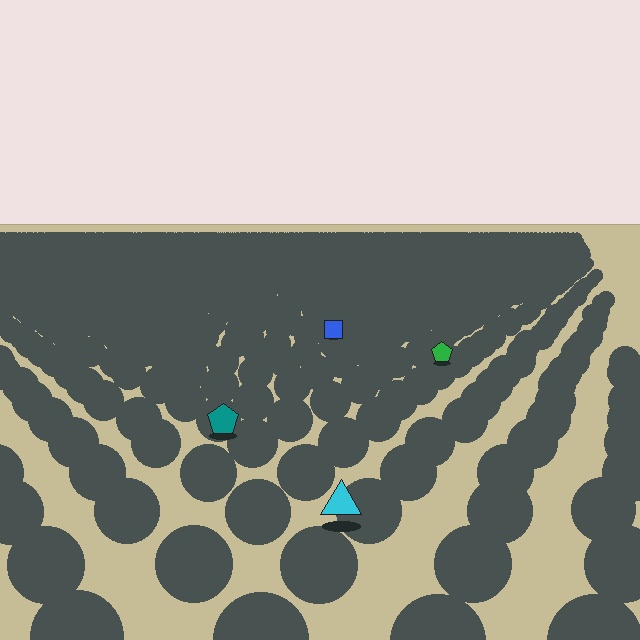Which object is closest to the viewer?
The cyan triangle is closest. The texture marks near it are larger and more spread out.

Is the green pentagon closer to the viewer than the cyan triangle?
No. The cyan triangle is closer — you can tell from the texture gradient: the ground texture is coarser near it.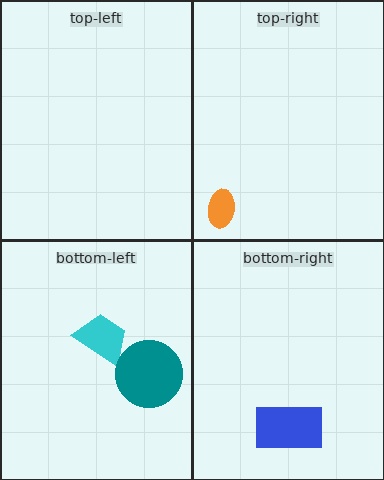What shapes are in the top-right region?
The orange ellipse.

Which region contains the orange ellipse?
The top-right region.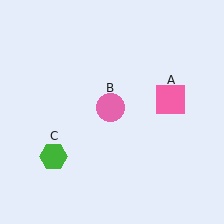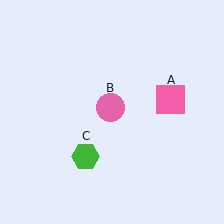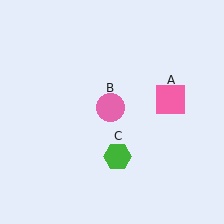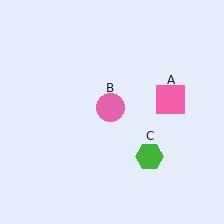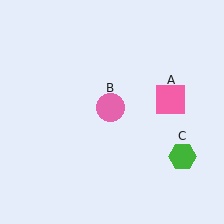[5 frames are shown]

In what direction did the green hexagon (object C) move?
The green hexagon (object C) moved right.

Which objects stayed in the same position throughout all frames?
Pink square (object A) and pink circle (object B) remained stationary.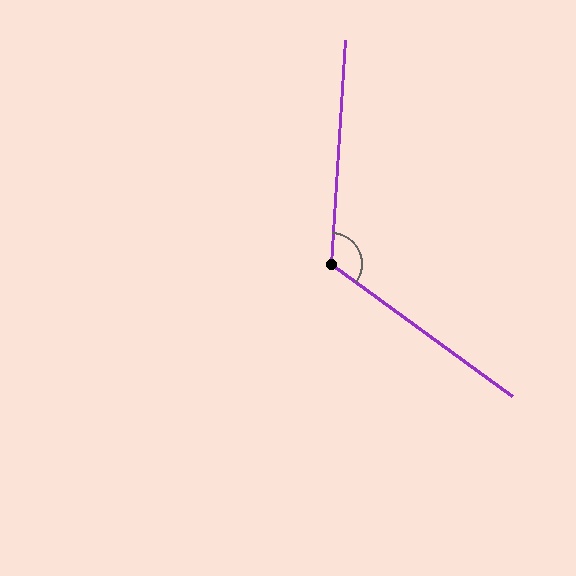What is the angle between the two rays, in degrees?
Approximately 122 degrees.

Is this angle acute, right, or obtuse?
It is obtuse.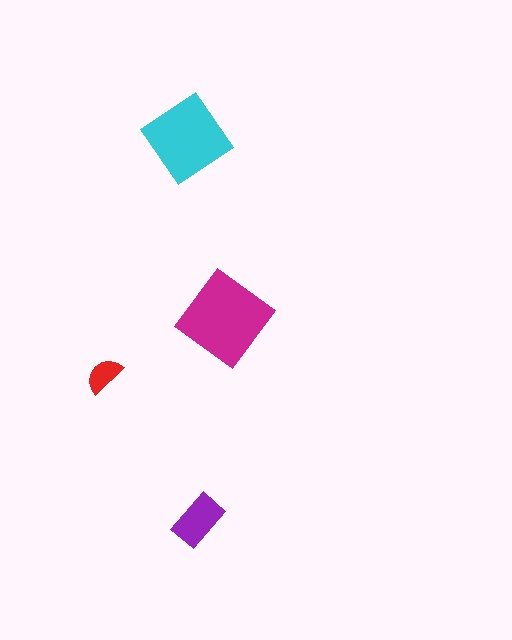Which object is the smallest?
The red semicircle.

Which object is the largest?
The magenta diamond.